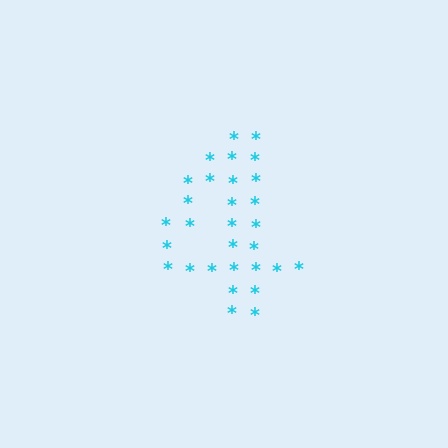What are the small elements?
The small elements are asterisks.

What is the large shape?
The large shape is the digit 4.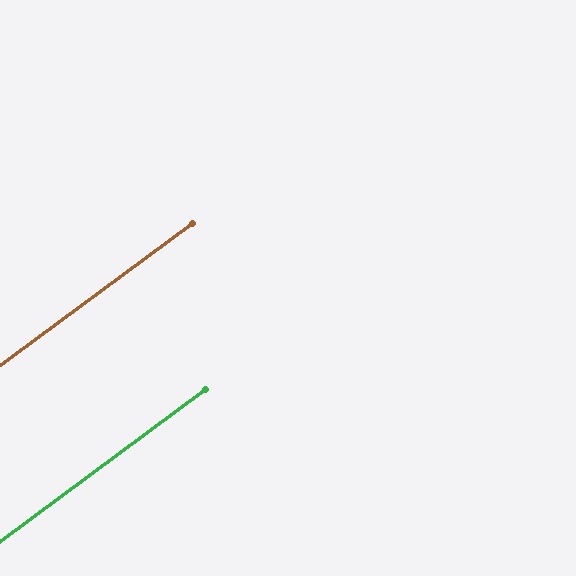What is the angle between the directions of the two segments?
Approximately 0 degrees.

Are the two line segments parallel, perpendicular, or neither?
Parallel — their directions differ by only 0.1°.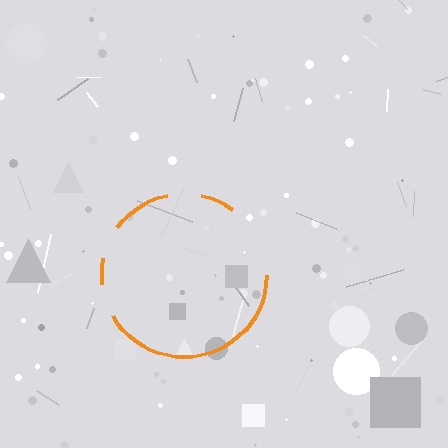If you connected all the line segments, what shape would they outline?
They would outline a circle.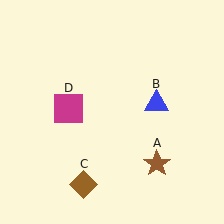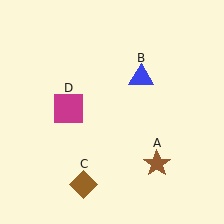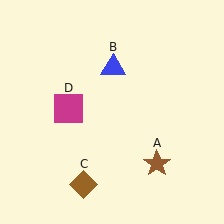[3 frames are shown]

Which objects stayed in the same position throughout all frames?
Brown star (object A) and brown diamond (object C) and magenta square (object D) remained stationary.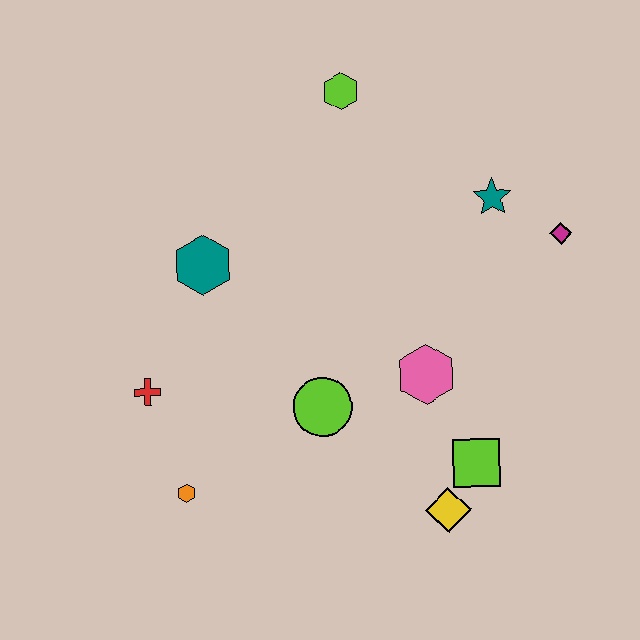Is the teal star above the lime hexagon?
No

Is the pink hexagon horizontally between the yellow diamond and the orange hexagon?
Yes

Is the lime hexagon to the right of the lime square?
No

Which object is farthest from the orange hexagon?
The magenta diamond is farthest from the orange hexagon.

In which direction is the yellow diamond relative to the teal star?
The yellow diamond is below the teal star.